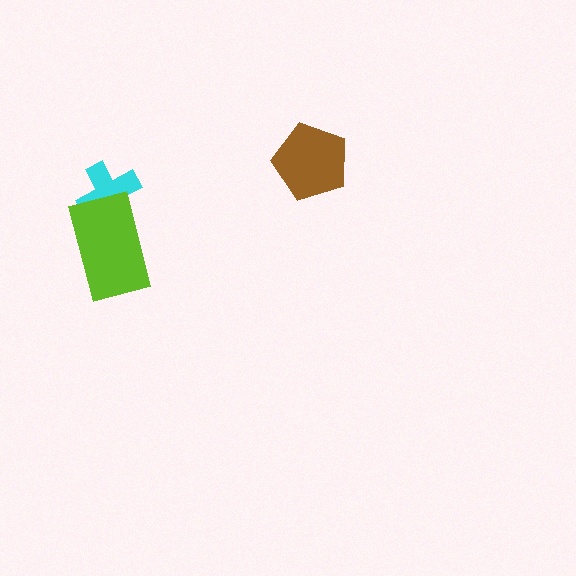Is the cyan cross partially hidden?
Yes, it is partially covered by another shape.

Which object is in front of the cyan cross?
The lime rectangle is in front of the cyan cross.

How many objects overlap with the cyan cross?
1 object overlaps with the cyan cross.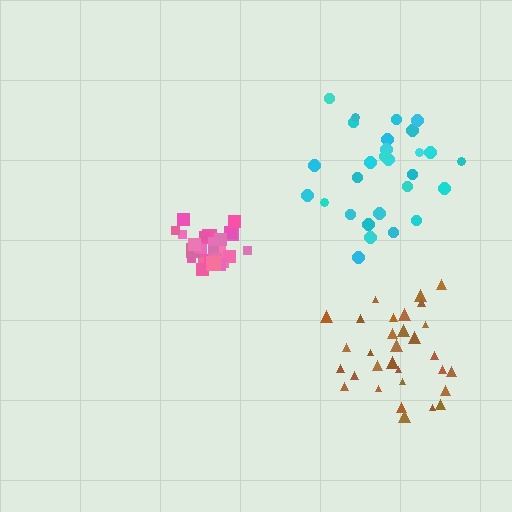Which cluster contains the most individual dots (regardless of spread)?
Brown (31).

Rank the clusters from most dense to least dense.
pink, brown, cyan.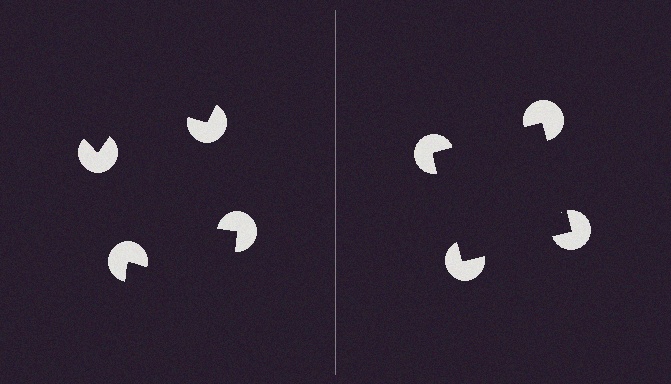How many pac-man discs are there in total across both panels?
8 — 4 on each side.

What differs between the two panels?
The pac-man discs are positioned identically on both sides; only the wedge orientations differ. On the right they align to a square; on the left they are misaligned.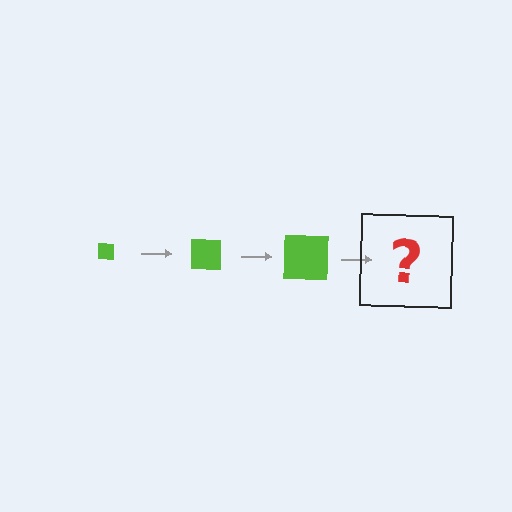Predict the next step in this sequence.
The next step is a lime square, larger than the previous one.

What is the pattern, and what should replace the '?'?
The pattern is that the square gets progressively larger each step. The '?' should be a lime square, larger than the previous one.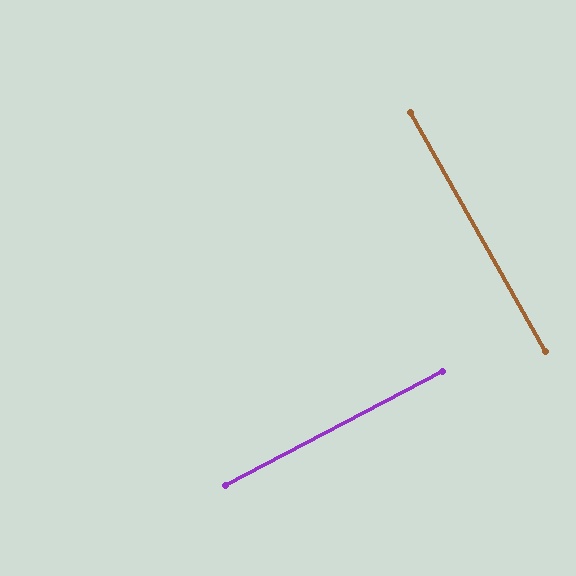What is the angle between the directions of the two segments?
Approximately 88 degrees.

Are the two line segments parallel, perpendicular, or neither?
Perpendicular — they meet at approximately 88°.